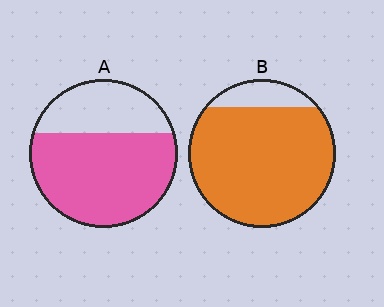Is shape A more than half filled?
Yes.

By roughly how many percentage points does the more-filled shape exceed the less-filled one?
By roughly 20 percentage points (B over A).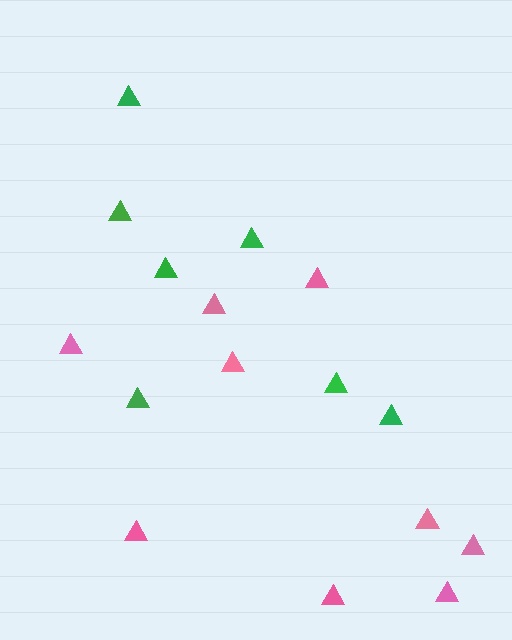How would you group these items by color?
There are 2 groups: one group of pink triangles (9) and one group of green triangles (7).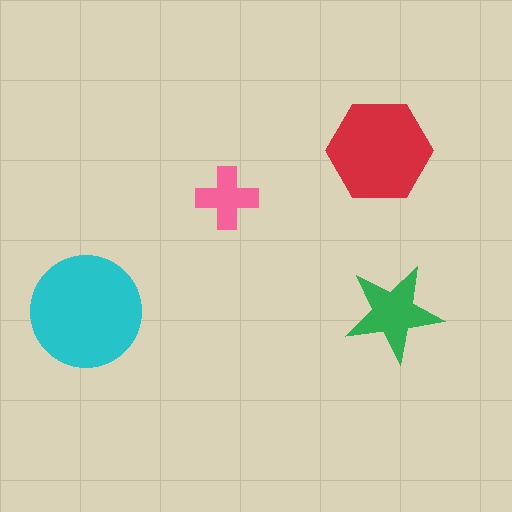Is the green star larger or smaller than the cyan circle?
Smaller.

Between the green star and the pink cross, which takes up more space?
The green star.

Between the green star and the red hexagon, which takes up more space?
The red hexagon.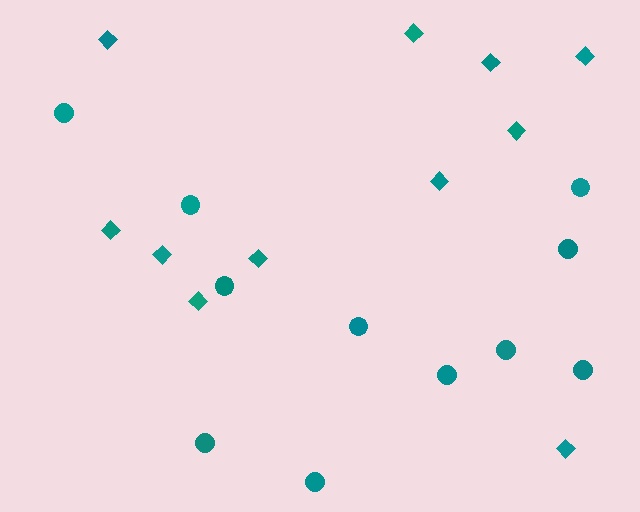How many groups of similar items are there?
There are 2 groups: one group of circles (11) and one group of diamonds (11).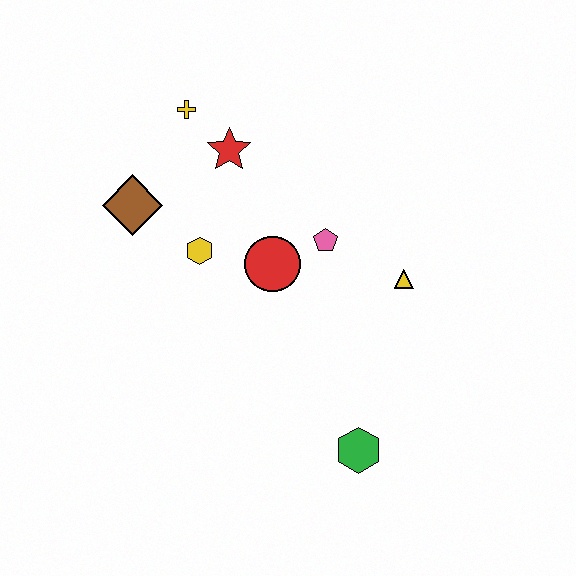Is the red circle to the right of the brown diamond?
Yes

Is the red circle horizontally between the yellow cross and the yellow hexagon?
No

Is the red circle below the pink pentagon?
Yes